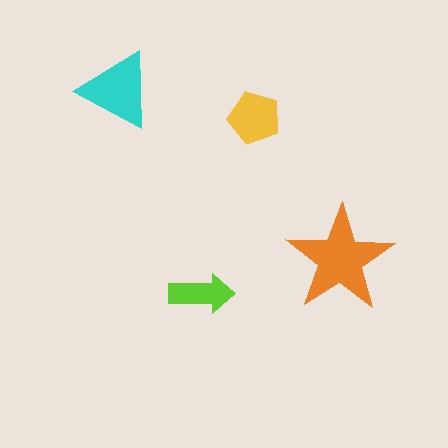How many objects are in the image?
There are 4 objects in the image.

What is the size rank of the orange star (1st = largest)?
1st.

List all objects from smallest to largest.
The lime arrow, the yellow pentagon, the cyan triangle, the orange star.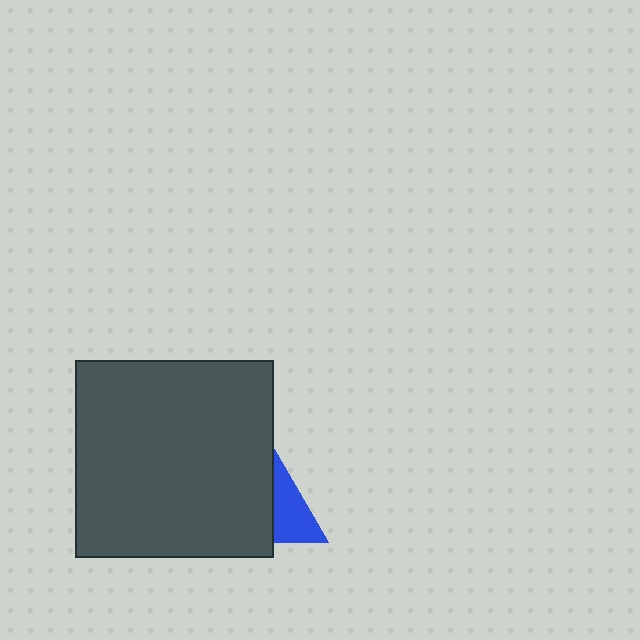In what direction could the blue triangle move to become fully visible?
The blue triangle could move right. That would shift it out from behind the dark gray square entirely.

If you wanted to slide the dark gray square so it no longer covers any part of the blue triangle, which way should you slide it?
Slide it left — that is the most direct way to separate the two shapes.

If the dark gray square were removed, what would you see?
You would see the complete blue triangle.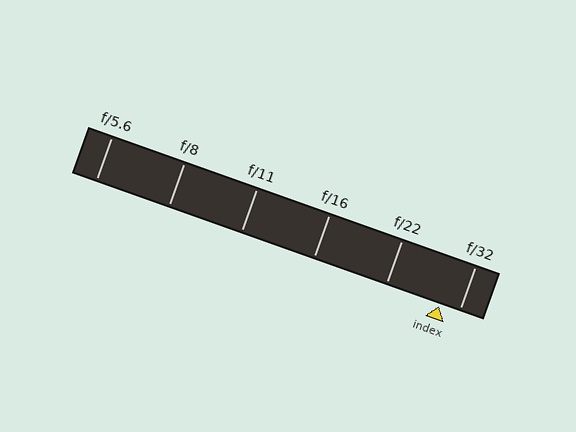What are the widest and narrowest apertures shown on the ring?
The widest aperture shown is f/5.6 and the narrowest is f/32.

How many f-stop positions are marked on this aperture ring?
There are 6 f-stop positions marked.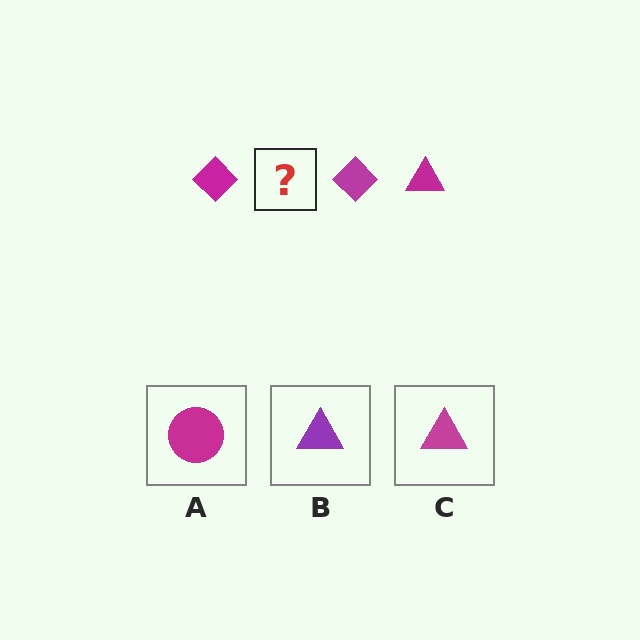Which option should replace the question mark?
Option C.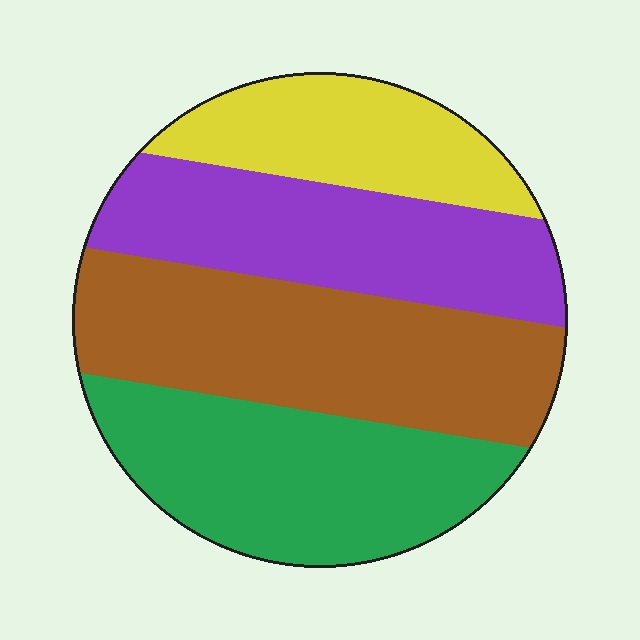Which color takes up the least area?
Yellow, at roughly 15%.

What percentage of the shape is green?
Green takes up between a quarter and a half of the shape.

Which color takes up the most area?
Brown, at roughly 30%.